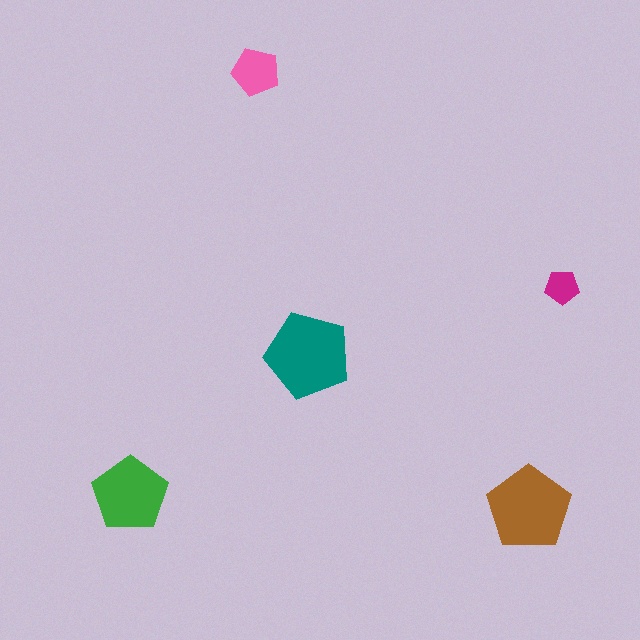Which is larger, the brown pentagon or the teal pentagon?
The teal one.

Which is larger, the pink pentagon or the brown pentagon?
The brown one.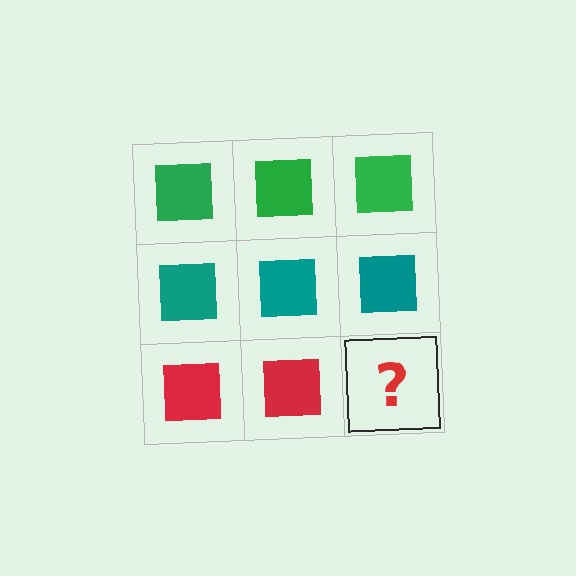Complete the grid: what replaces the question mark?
The question mark should be replaced with a red square.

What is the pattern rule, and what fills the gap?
The rule is that each row has a consistent color. The gap should be filled with a red square.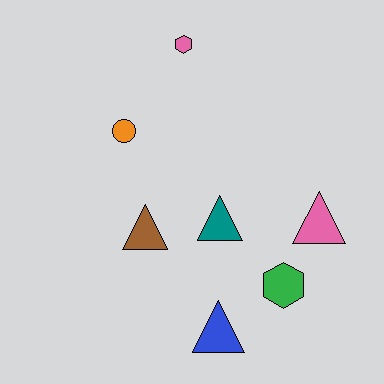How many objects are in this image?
There are 7 objects.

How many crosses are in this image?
There are no crosses.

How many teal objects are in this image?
There is 1 teal object.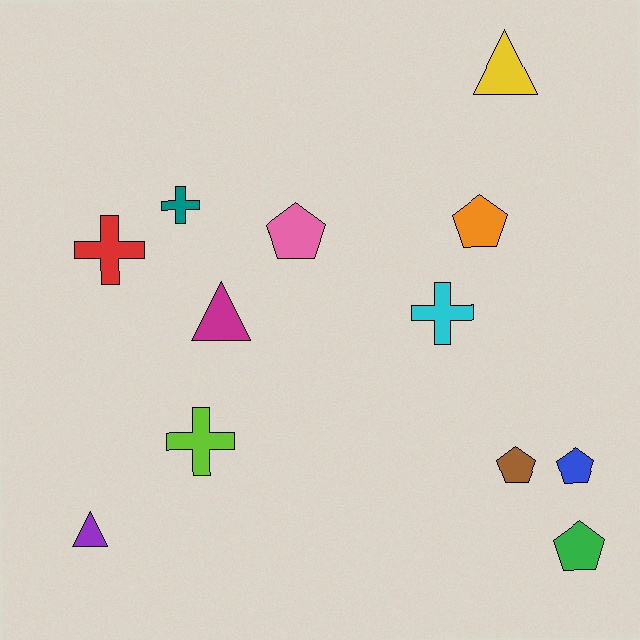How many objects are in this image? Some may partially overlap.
There are 12 objects.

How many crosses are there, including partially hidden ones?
There are 4 crosses.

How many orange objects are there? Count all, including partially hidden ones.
There is 1 orange object.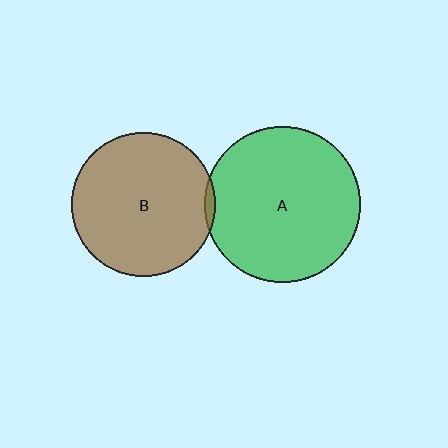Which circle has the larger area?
Circle A (green).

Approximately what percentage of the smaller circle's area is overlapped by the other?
Approximately 5%.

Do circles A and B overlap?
Yes.